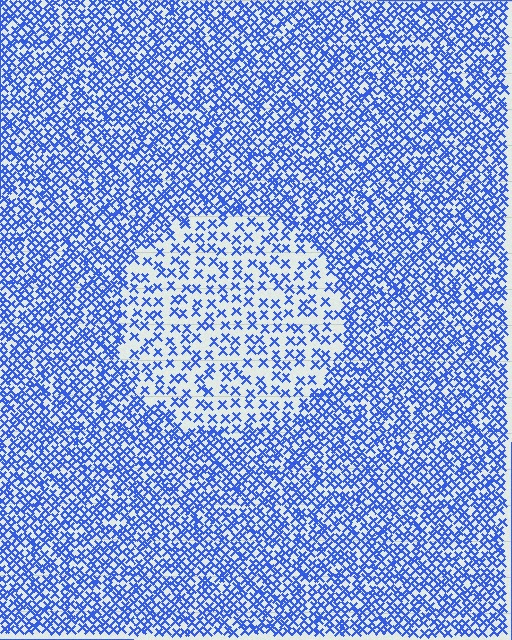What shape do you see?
I see a circle.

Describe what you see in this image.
The image contains small blue elements arranged at two different densities. A circle-shaped region is visible where the elements are less densely packed than the surrounding area.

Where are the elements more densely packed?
The elements are more densely packed outside the circle boundary.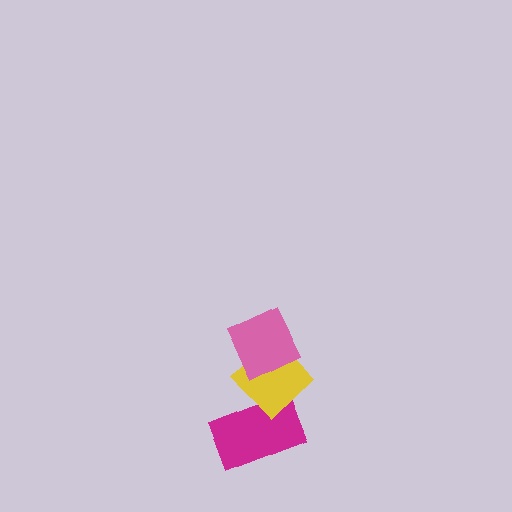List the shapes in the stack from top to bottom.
From top to bottom: the pink diamond, the yellow diamond, the magenta rectangle.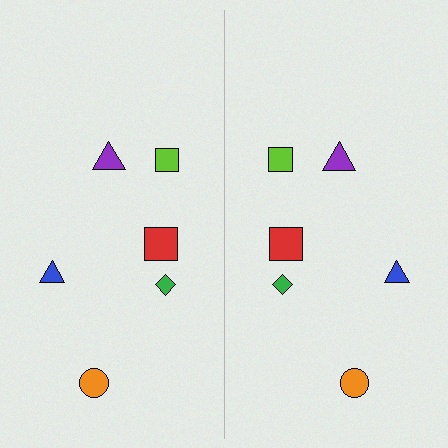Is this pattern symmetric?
Yes, this pattern has bilateral (reflection) symmetry.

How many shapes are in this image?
There are 12 shapes in this image.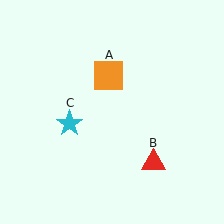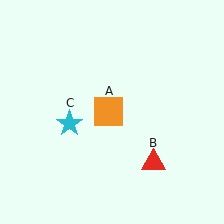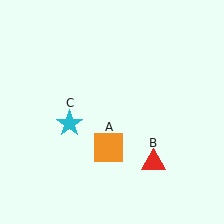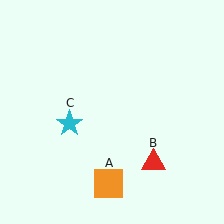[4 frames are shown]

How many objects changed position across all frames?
1 object changed position: orange square (object A).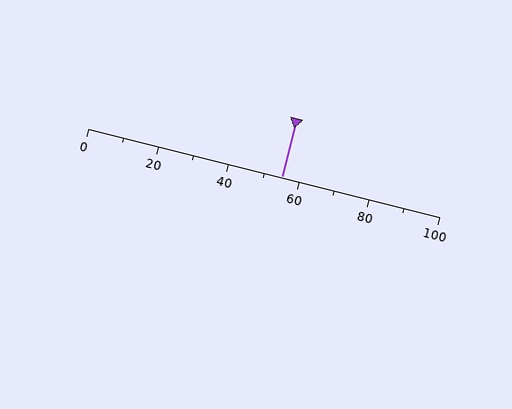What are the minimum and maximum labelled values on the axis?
The axis runs from 0 to 100.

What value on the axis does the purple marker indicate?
The marker indicates approximately 55.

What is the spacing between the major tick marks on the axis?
The major ticks are spaced 20 apart.